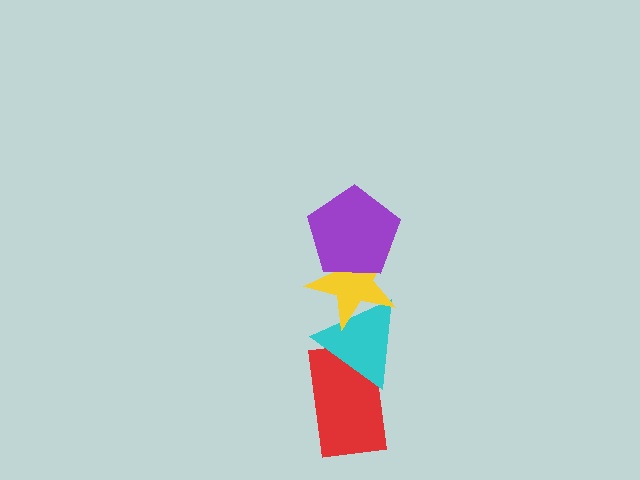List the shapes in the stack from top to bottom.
From top to bottom: the purple pentagon, the yellow star, the cyan triangle, the red rectangle.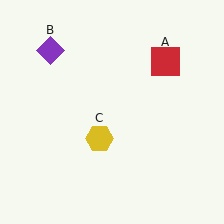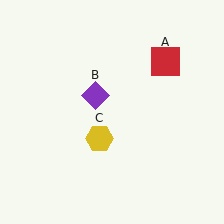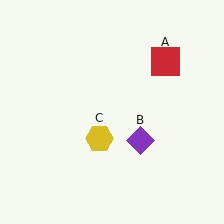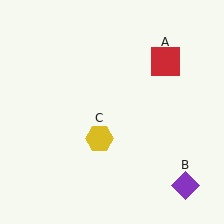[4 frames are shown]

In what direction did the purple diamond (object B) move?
The purple diamond (object B) moved down and to the right.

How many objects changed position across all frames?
1 object changed position: purple diamond (object B).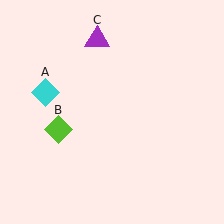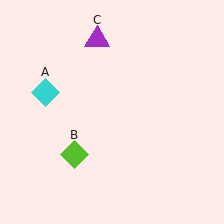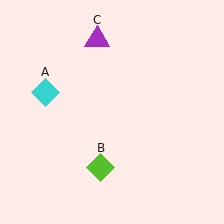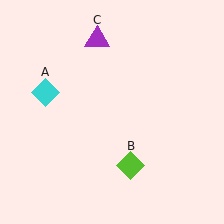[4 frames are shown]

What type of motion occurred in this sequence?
The lime diamond (object B) rotated counterclockwise around the center of the scene.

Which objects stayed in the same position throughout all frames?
Cyan diamond (object A) and purple triangle (object C) remained stationary.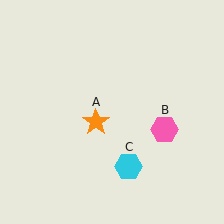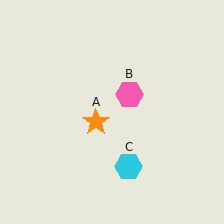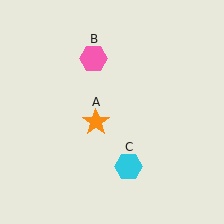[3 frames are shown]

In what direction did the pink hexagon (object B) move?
The pink hexagon (object B) moved up and to the left.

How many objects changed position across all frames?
1 object changed position: pink hexagon (object B).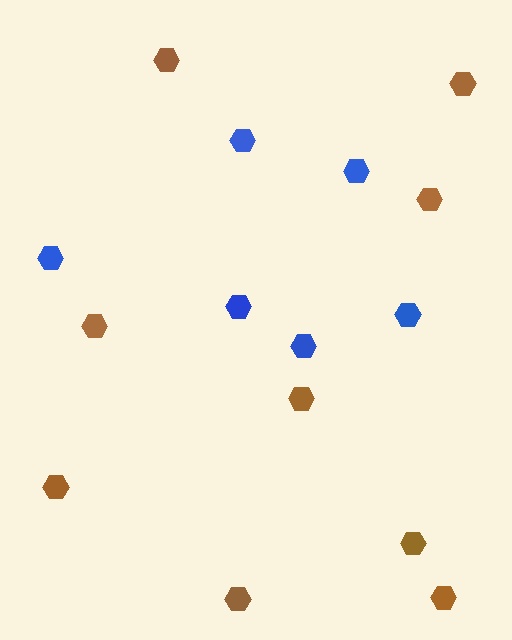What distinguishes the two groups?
There are 2 groups: one group of blue hexagons (6) and one group of brown hexagons (9).